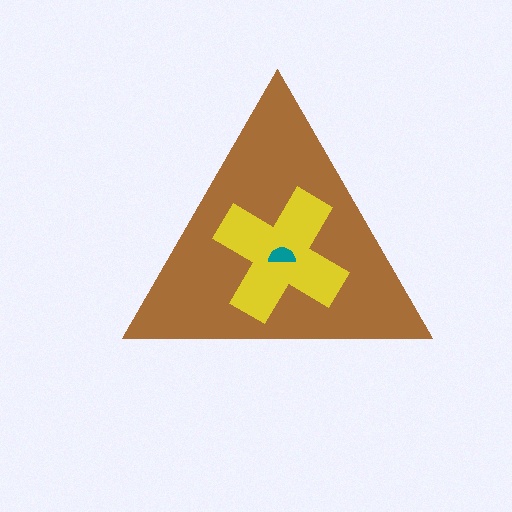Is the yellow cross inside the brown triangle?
Yes.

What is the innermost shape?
The teal semicircle.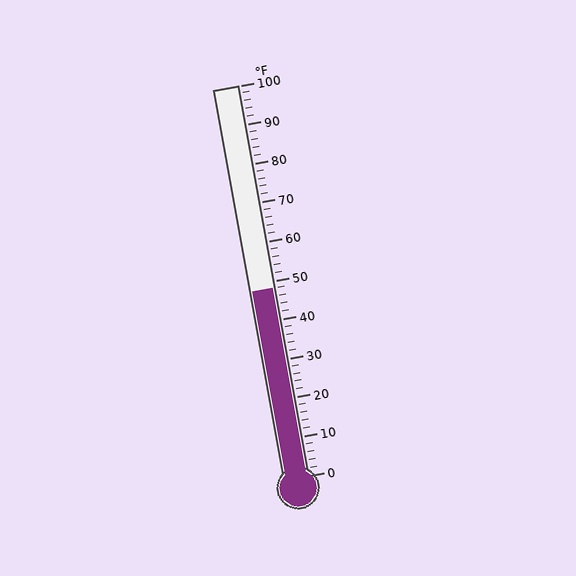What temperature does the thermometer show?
The thermometer shows approximately 48°F.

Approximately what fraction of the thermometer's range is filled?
The thermometer is filled to approximately 50% of its range.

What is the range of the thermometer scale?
The thermometer scale ranges from 0°F to 100°F.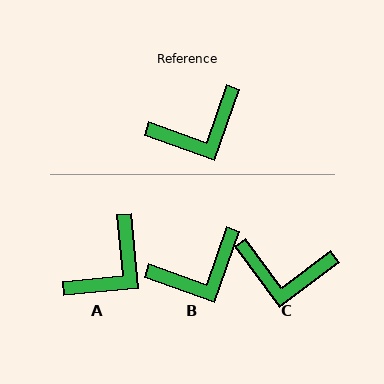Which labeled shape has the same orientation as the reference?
B.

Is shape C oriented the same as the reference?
No, it is off by about 34 degrees.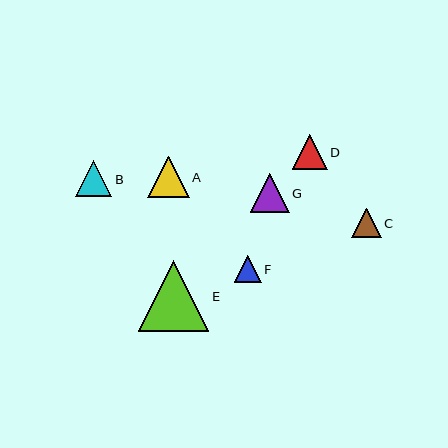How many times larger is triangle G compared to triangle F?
Triangle G is approximately 1.5 times the size of triangle F.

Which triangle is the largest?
Triangle E is the largest with a size of approximately 70 pixels.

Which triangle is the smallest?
Triangle F is the smallest with a size of approximately 26 pixels.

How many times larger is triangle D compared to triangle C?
Triangle D is approximately 1.2 times the size of triangle C.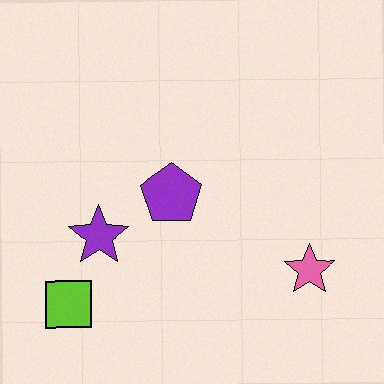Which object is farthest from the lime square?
The pink star is farthest from the lime square.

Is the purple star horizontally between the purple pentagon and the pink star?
No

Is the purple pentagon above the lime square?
Yes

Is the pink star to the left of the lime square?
No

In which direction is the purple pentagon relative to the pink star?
The purple pentagon is to the left of the pink star.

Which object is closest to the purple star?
The lime square is closest to the purple star.